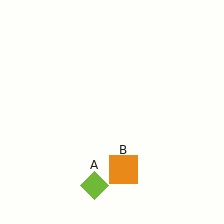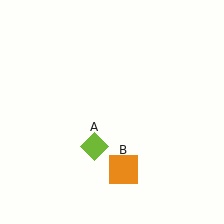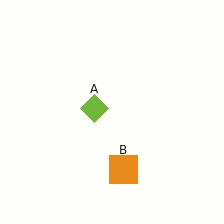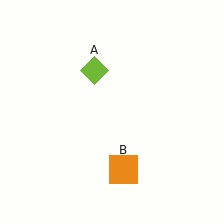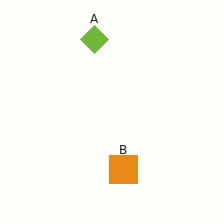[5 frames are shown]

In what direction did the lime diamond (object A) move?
The lime diamond (object A) moved up.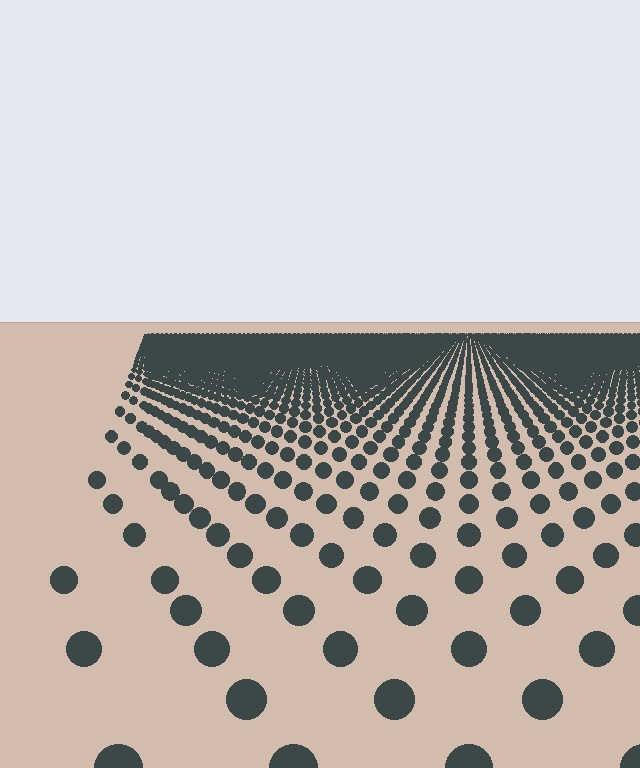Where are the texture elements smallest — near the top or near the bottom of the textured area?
Near the top.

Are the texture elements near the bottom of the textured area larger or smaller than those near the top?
Larger. Near the bottom, elements are closer to the viewer and appear at a bigger on-screen size.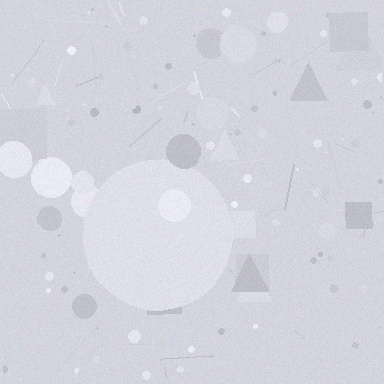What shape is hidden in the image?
A circle is hidden in the image.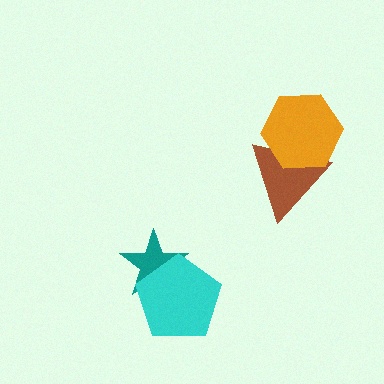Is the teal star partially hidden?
Yes, it is partially covered by another shape.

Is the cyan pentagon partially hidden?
No, no other shape covers it.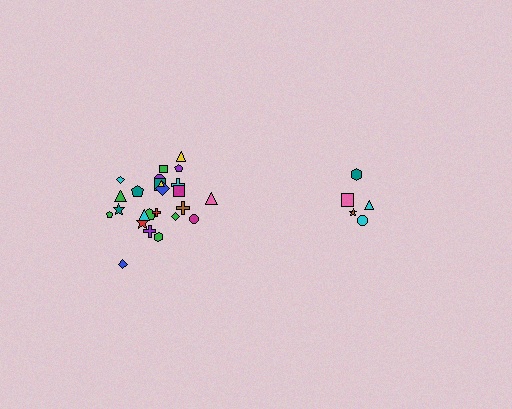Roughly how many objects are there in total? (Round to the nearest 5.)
Roughly 30 objects in total.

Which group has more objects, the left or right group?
The left group.